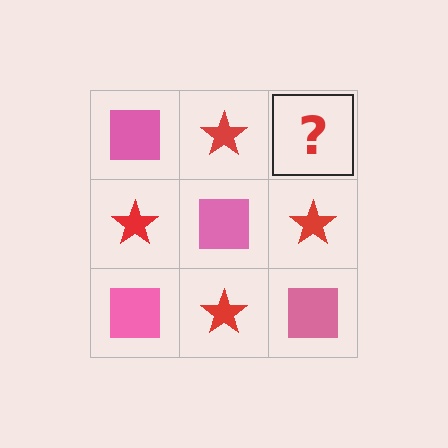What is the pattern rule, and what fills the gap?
The rule is that it alternates pink square and red star in a checkerboard pattern. The gap should be filled with a pink square.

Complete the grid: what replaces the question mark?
The question mark should be replaced with a pink square.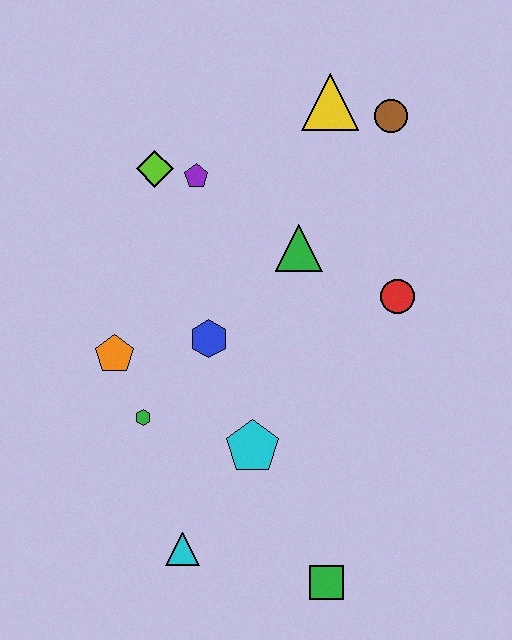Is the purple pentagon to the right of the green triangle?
No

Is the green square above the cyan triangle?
No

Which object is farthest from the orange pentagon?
The brown circle is farthest from the orange pentagon.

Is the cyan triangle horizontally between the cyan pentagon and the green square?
No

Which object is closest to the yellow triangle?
The brown circle is closest to the yellow triangle.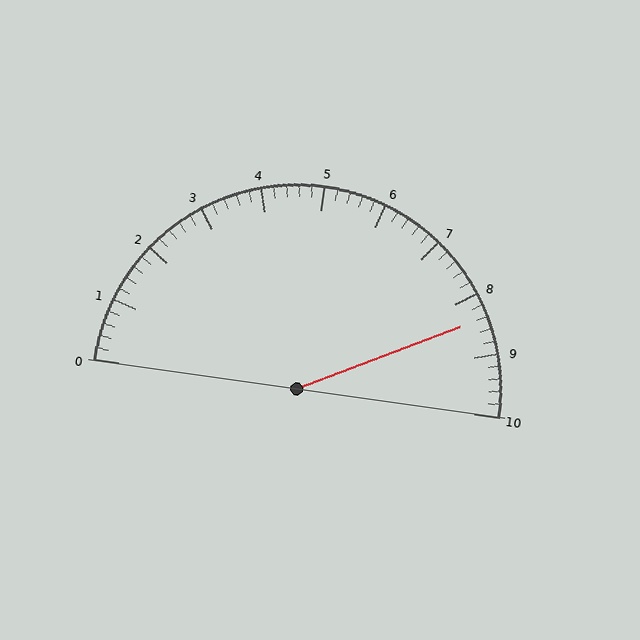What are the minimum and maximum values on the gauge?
The gauge ranges from 0 to 10.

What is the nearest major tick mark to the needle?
The nearest major tick mark is 8.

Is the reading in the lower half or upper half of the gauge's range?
The reading is in the upper half of the range (0 to 10).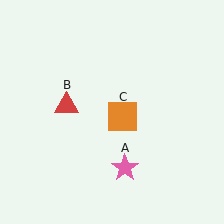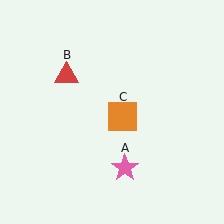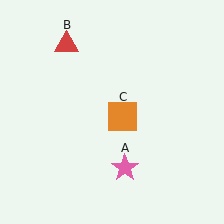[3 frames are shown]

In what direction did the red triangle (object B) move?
The red triangle (object B) moved up.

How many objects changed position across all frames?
1 object changed position: red triangle (object B).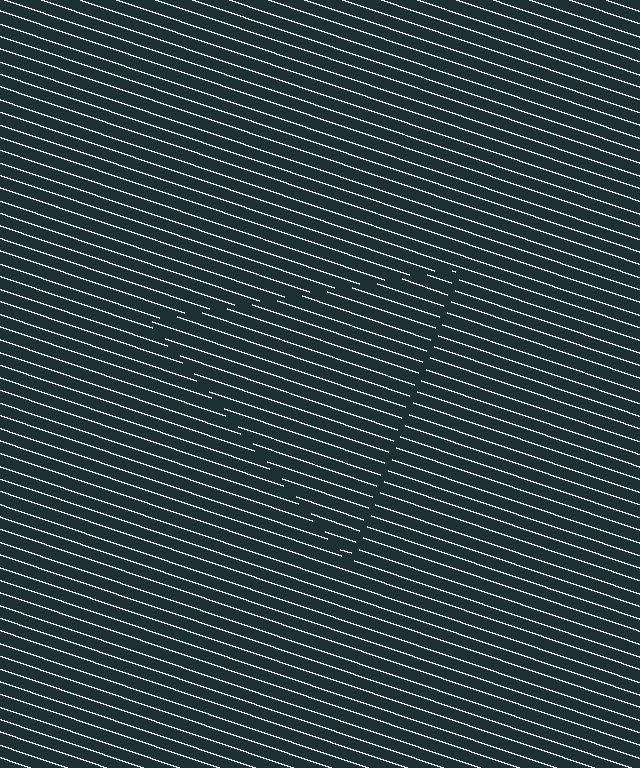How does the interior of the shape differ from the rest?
The interior of the shape contains the same grating, shifted by half a period — the contour is defined by the phase discontinuity where line-ends from the inner and outer gratings abut.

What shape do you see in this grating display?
An illusory triangle. The interior of the shape contains the same grating, shifted by half a period — the contour is defined by the phase discontinuity where line-ends from the inner and outer gratings abut.